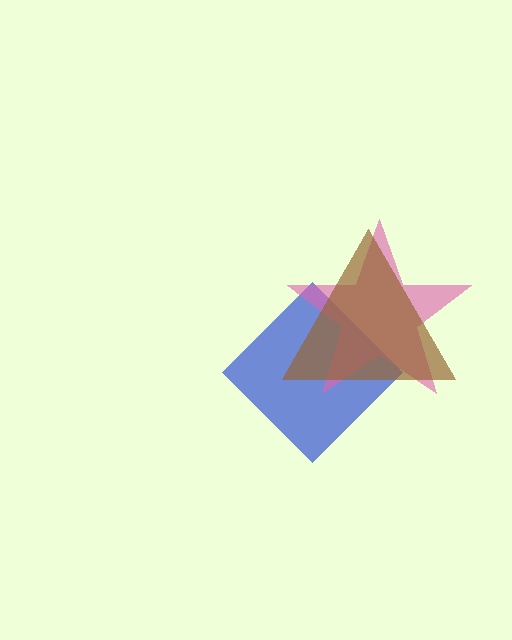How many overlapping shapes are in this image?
There are 3 overlapping shapes in the image.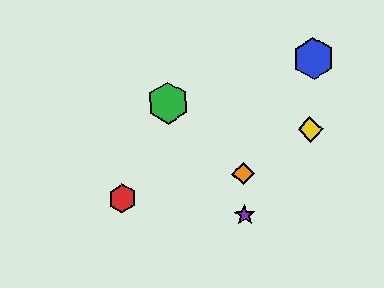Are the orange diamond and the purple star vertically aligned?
Yes, both are at x≈243.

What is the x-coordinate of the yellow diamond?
The yellow diamond is at x≈310.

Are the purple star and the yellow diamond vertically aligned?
No, the purple star is at x≈245 and the yellow diamond is at x≈310.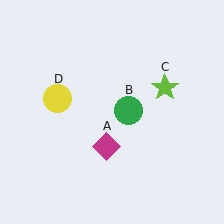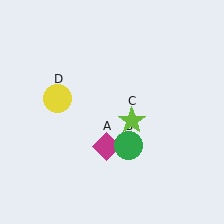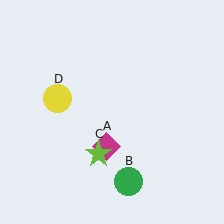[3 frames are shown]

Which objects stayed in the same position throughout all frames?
Magenta diamond (object A) and yellow circle (object D) remained stationary.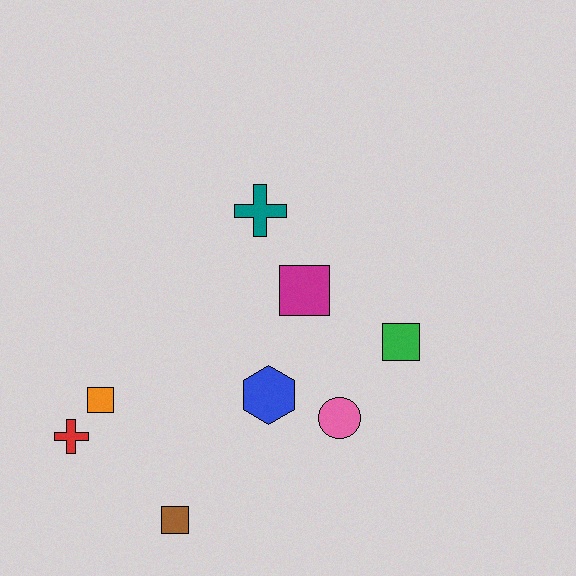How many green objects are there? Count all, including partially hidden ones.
There is 1 green object.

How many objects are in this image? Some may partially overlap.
There are 8 objects.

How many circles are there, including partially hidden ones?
There is 1 circle.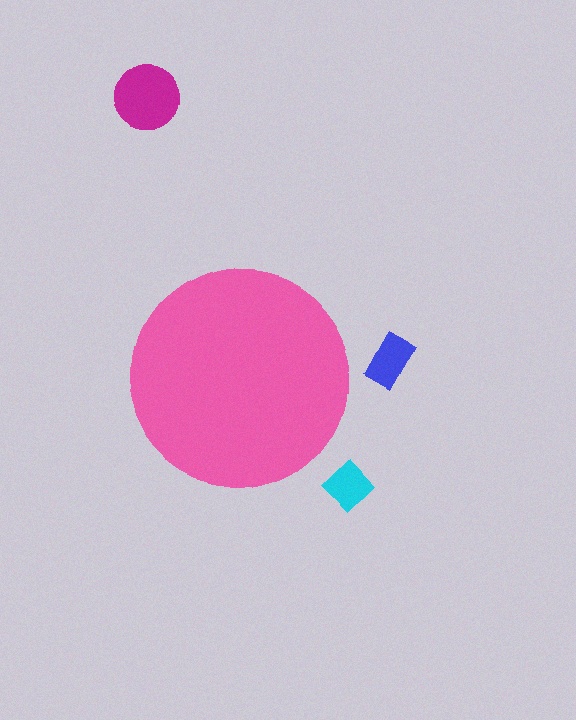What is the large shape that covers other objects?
A pink circle.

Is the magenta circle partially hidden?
No, the magenta circle is fully visible.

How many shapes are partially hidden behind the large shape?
0 shapes are partially hidden.